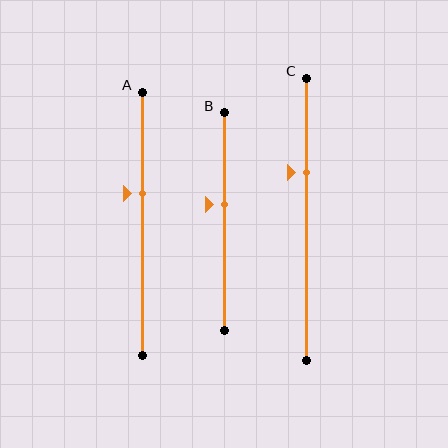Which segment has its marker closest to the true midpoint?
Segment B has its marker closest to the true midpoint.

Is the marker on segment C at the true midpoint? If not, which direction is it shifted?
No, the marker on segment C is shifted upward by about 17% of the segment length.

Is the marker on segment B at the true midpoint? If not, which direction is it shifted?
No, the marker on segment B is shifted upward by about 8% of the segment length.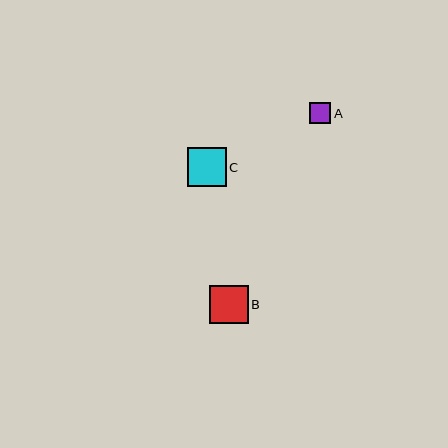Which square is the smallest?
Square A is the smallest with a size of approximately 21 pixels.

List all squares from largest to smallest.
From largest to smallest: C, B, A.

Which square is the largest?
Square C is the largest with a size of approximately 39 pixels.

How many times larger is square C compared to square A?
Square C is approximately 1.9 times the size of square A.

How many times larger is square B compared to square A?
Square B is approximately 1.9 times the size of square A.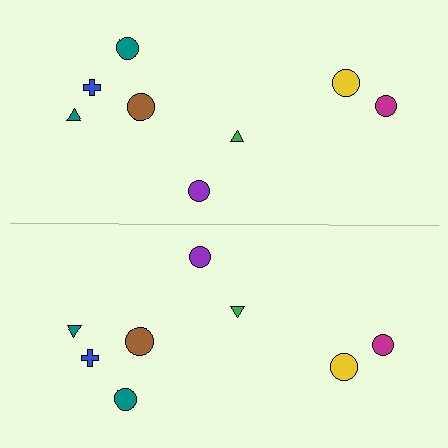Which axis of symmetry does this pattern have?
The pattern has a horizontal axis of symmetry running through the center of the image.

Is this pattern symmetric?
Yes, this pattern has bilateral (reflection) symmetry.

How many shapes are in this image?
There are 16 shapes in this image.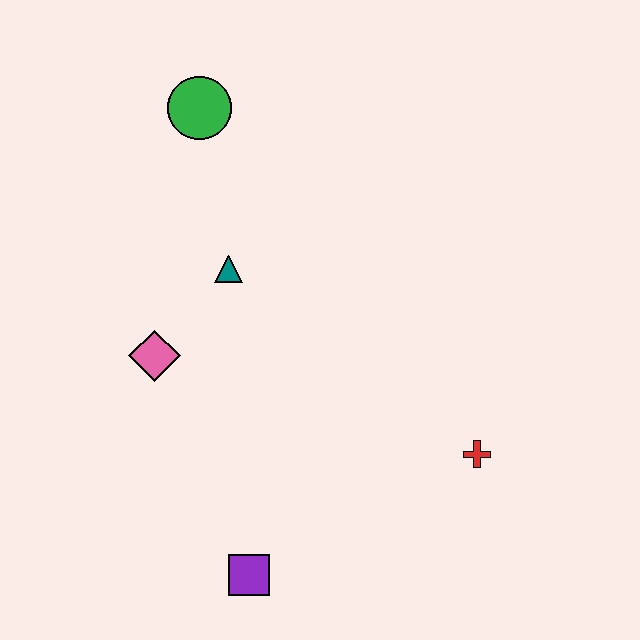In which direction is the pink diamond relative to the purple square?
The pink diamond is above the purple square.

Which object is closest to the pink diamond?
The teal triangle is closest to the pink diamond.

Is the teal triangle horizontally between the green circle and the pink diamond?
No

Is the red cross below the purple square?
No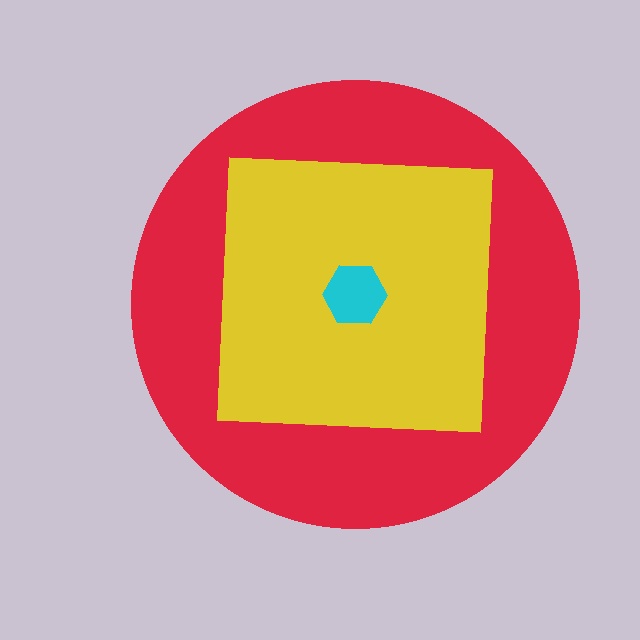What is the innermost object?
The cyan hexagon.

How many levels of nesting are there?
3.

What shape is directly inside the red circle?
The yellow square.